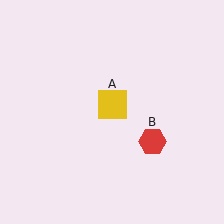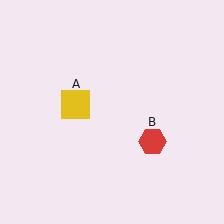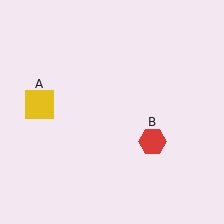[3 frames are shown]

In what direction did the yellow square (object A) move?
The yellow square (object A) moved left.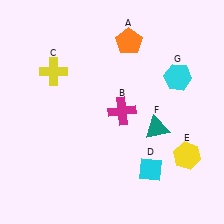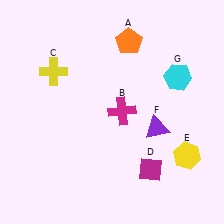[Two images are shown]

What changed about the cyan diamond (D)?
In Image 1, D is cyan. In Image 2, it changed to magenta.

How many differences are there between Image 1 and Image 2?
There are 2 differences between the two images.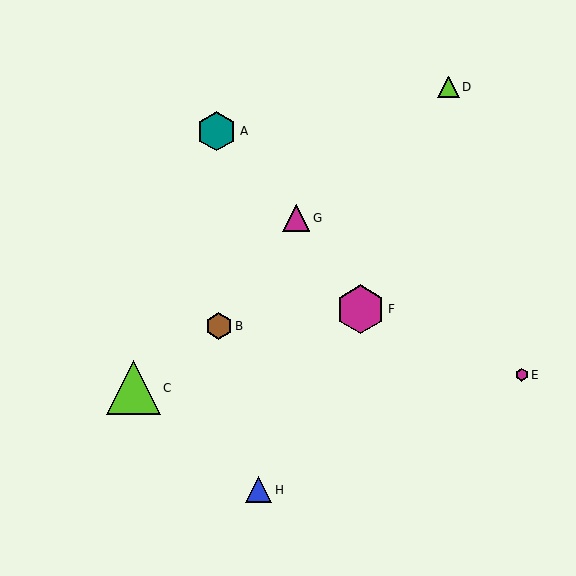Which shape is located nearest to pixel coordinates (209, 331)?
The brown hexagon (labeled B) at (219, 326) is nearest to that location.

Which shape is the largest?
The lime triangle (labeled C) is the largest.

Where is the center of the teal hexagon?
The center of the teal hexagon is at (217, 131).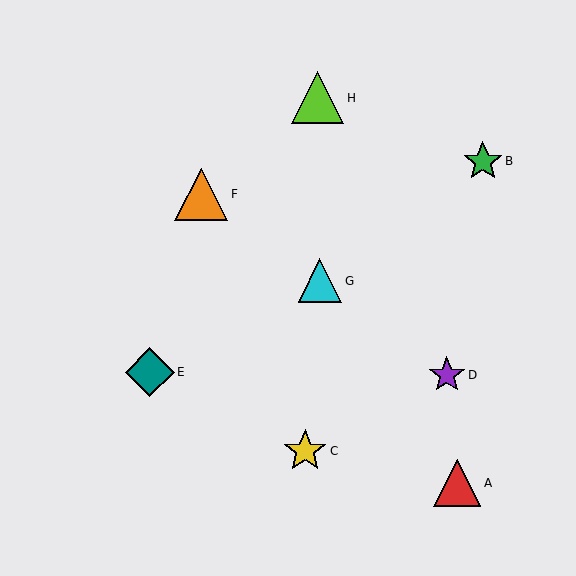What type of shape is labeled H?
Shape H is a lime triangle.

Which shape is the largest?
The orange triangle (labeled F) is the largest.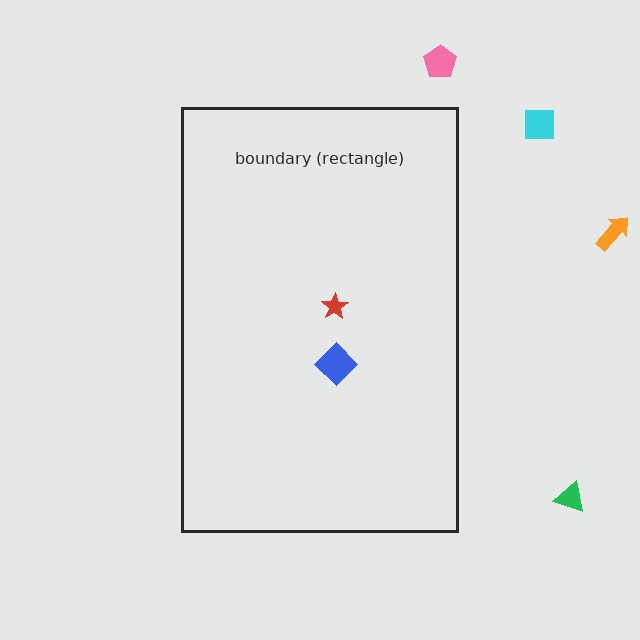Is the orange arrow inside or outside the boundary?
Outside.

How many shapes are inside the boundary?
2 inside, 4 outside.